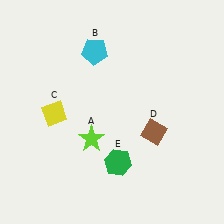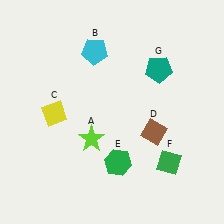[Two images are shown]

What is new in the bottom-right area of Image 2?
A green diamond (F) was added in the bottom-right area of Image 2.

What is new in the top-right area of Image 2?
A teal pentagon (G) was added in the top-right area of Image 2.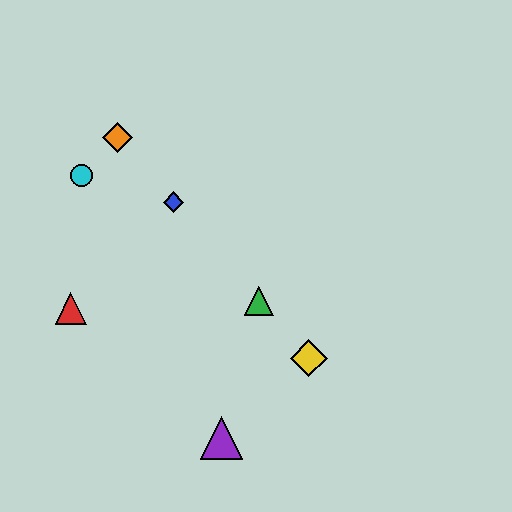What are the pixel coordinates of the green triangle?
The green triangle is at (259, 301).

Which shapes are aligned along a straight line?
The blue diamond, the green triangle, the yellow diamond, the orange diamond are aligned along a straight line.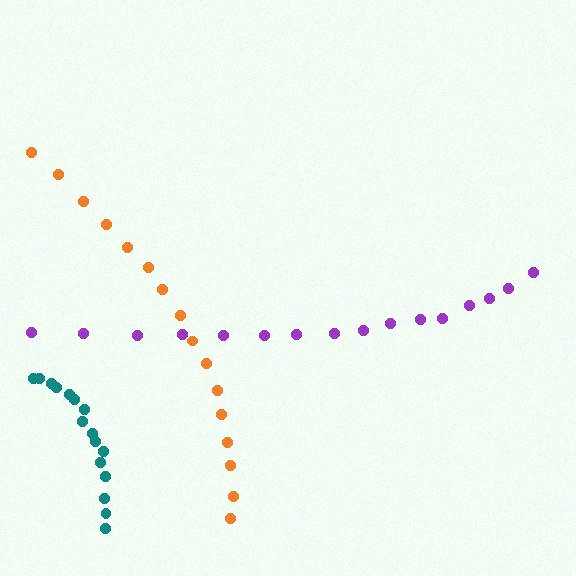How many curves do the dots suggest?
There are 3 distinct paths.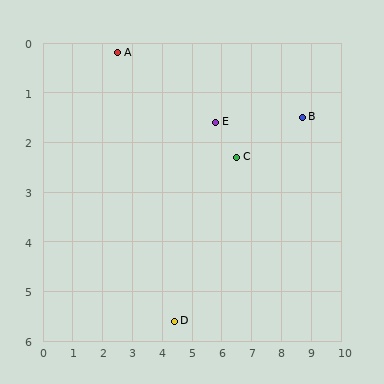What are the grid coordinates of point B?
Point B is at approximately (8.7, 1.5).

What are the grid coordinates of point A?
Point A is at approximately (2.5, 0.2).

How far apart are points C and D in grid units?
Points C and D are about 3.9 grid units apart.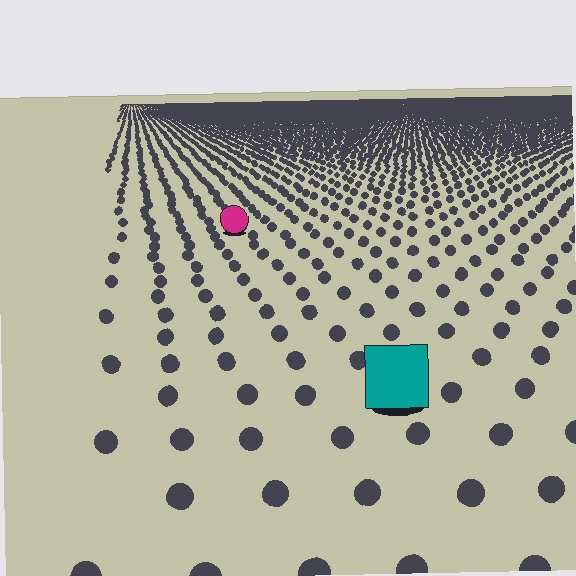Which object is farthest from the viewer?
The magenta circle is farthest from the viewer. It appears smaller and the ground texture around it is denser.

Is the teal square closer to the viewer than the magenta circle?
Yes. The teal square is closer — you can tell from the texture gradient: the ground texture is coarser near it.